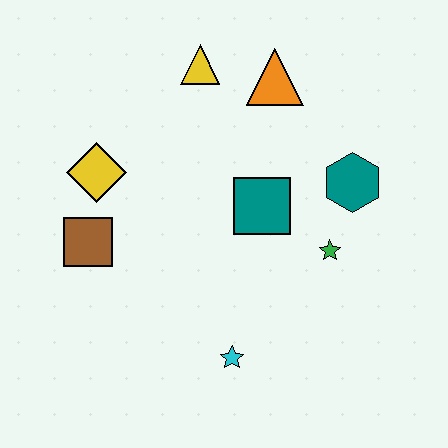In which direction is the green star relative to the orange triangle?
The green star is below the orange triangle.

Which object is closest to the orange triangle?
The yellow triangle is closest to the orange triangle.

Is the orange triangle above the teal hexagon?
Yes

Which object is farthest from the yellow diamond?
The teal hexagon is farthest from the yellow diamond.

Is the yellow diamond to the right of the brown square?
Yes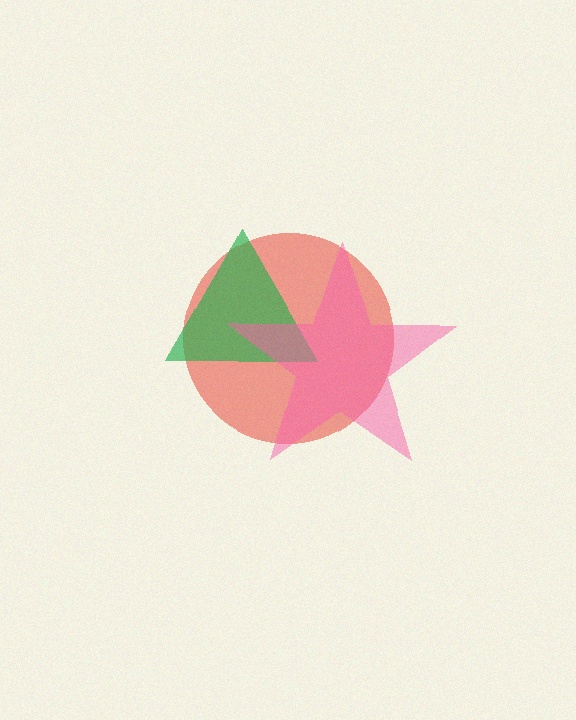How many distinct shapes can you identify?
There are 3 distinct shapes: a red circle, a green triangle, a pink star.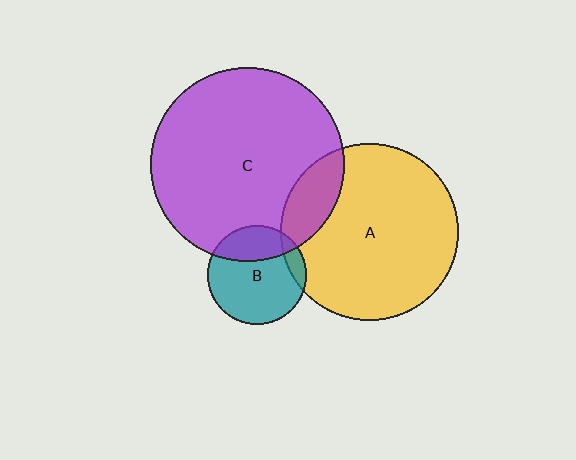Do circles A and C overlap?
Yes.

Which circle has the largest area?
Circle C (purple).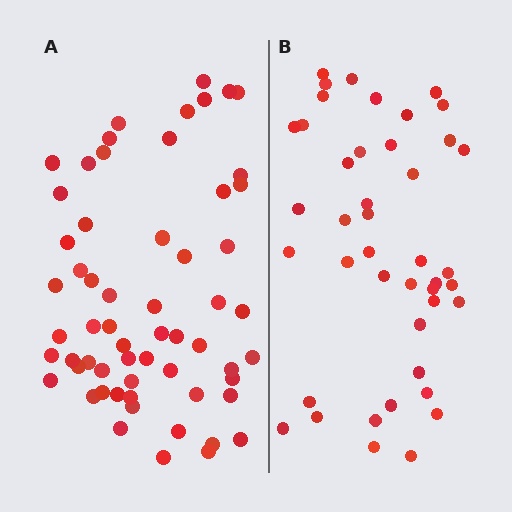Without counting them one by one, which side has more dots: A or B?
Region A (the left region) has more dots.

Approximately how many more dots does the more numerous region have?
Region A has approximately 15 more dots than region B.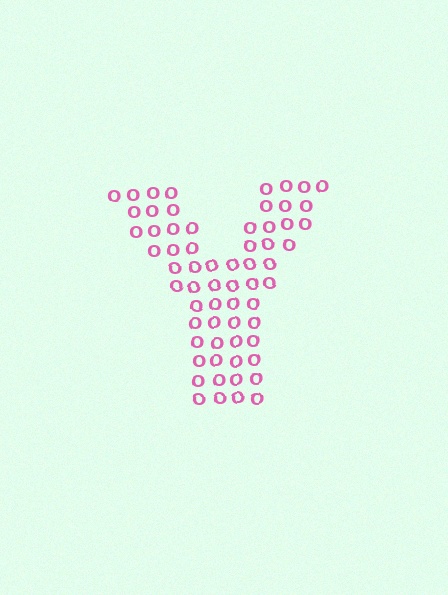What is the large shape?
The large shape is the letter Y.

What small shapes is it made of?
It is made of small letter O's.